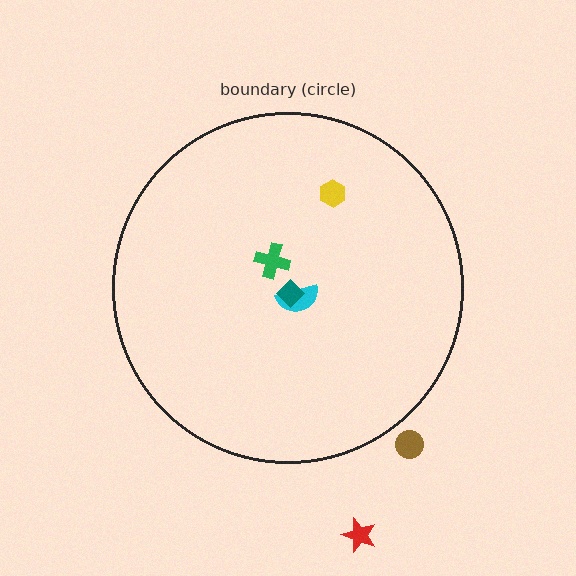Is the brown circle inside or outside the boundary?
Outside.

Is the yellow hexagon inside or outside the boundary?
Inside.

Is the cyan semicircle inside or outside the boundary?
Inside.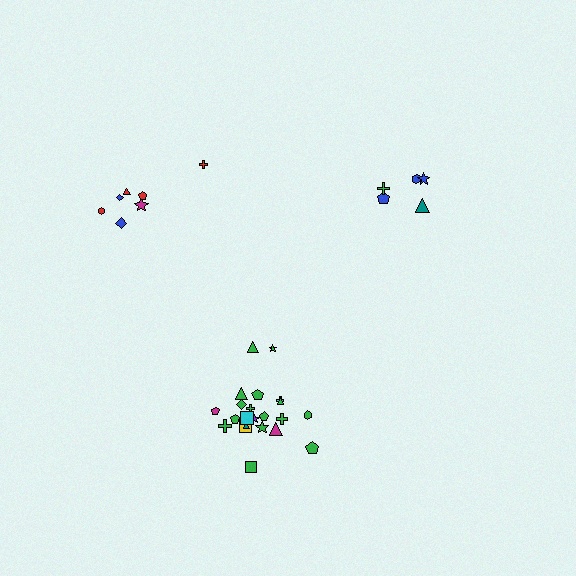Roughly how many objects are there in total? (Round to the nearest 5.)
Roughly 35 objects in total.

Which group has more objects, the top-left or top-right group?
The top-left group.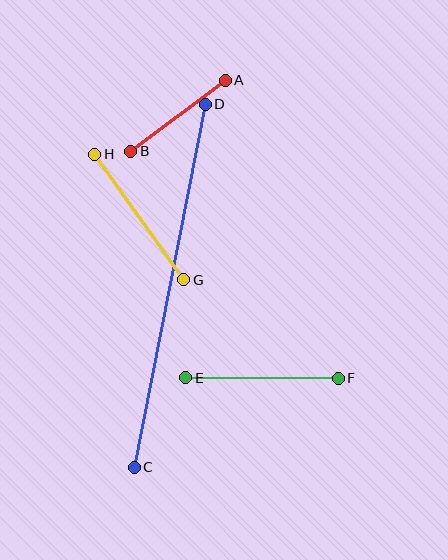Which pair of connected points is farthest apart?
Points C and D are farthest apart.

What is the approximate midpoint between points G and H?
The midpoint is at approximately (139, 217) pixels.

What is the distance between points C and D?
The distance is approximately 370 pixels.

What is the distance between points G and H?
The distance is approximately 154 pixels.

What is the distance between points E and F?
The distance is approximately 152 pixels.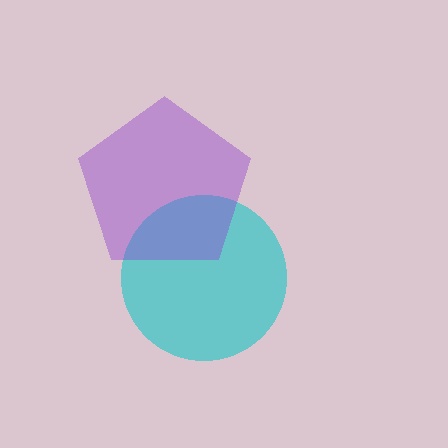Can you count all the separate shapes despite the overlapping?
Yes, there are 2 separate shapes.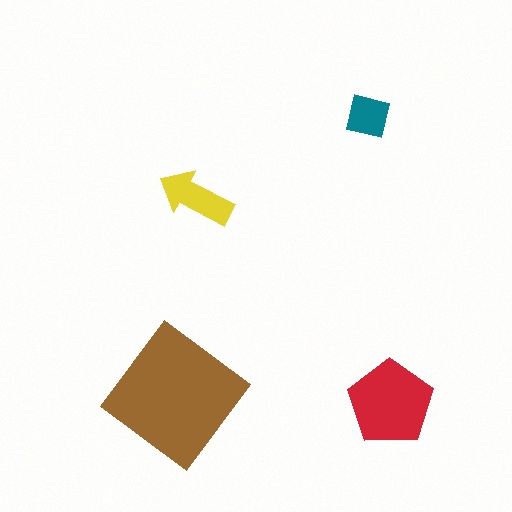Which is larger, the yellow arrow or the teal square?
The yellow arrow.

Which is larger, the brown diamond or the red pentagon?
The brown diamond.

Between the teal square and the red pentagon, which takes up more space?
The red pentagon.